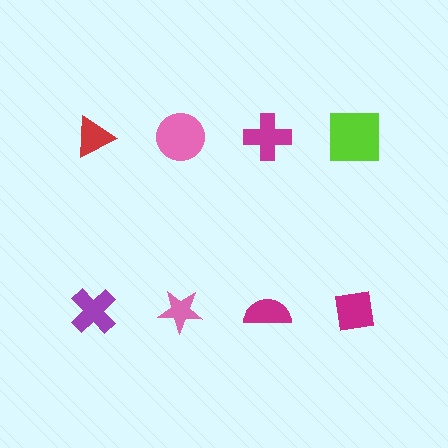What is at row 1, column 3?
A magenta cross.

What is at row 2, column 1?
A purple cross.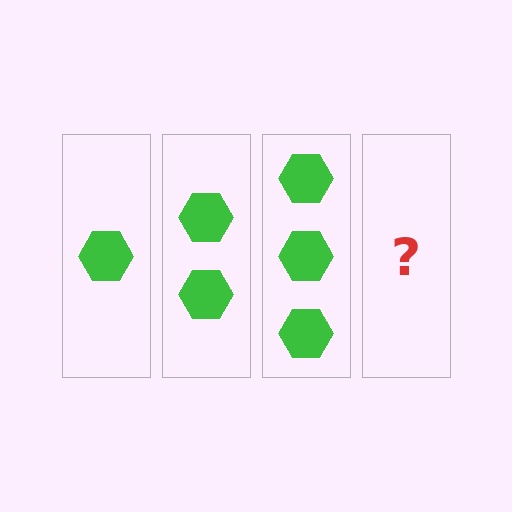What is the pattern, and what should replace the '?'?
The pattern is that each step adds one more hexagon. The '?' should be 4 hexagons.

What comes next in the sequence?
The next element should be 4 hexagons.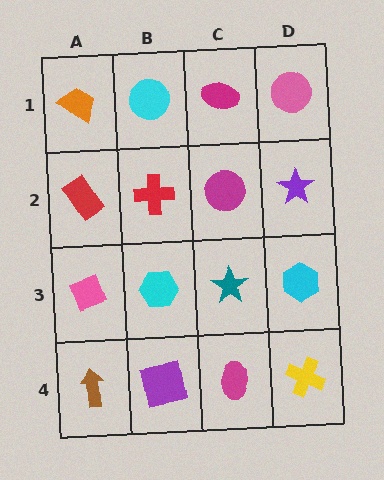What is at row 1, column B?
A cyan circle.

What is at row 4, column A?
A brown arrow.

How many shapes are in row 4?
4 shapes.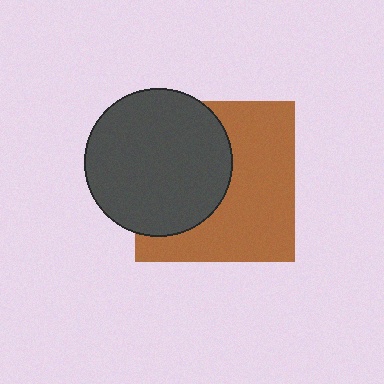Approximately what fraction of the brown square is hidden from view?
Roughly 45% of the brown square is hidden behind the dark gray circle.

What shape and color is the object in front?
The object in front is a dark gray circle.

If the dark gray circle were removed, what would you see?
You would see the complete brown square.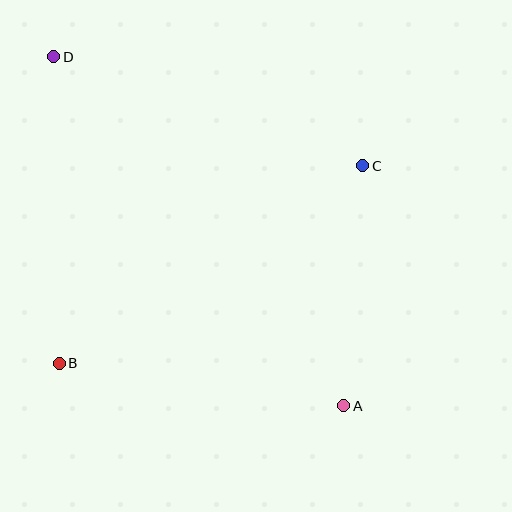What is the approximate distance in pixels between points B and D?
The distance between B and D is approximately 307 pixels.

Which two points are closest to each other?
Points A and C are closest to each other.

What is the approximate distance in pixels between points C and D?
The distance between C and D is approximately 328 pixels.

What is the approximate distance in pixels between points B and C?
The distance between B and C is approximately 362 pixels.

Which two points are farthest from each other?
Points A and D are farthest from each other.